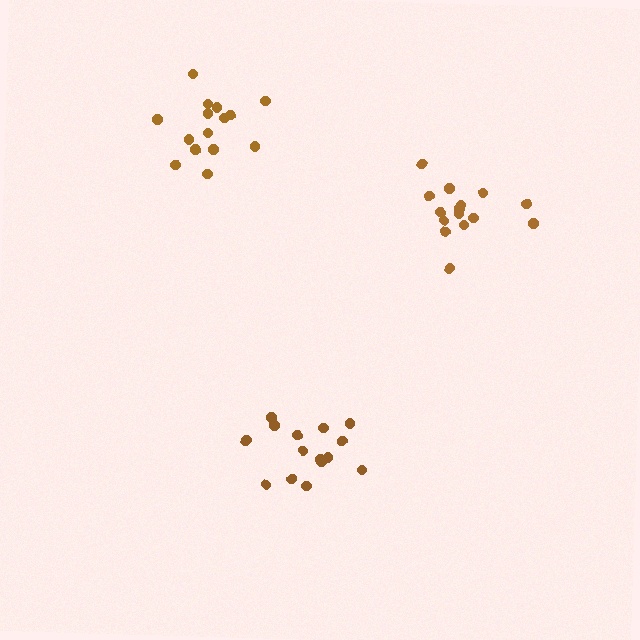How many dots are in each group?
Group 1: 15 dots, Group 2: 15 dots, Group 3: 15 dots (45 total).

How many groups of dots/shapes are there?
There are 3 groups.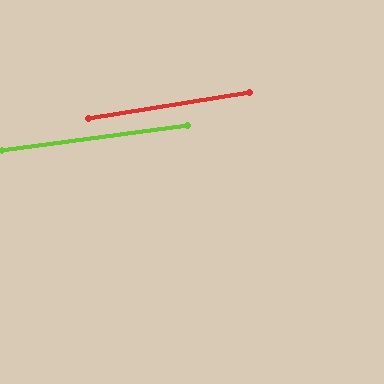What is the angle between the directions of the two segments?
Approximately 2 degrees.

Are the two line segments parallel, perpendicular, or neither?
Parallel — their directions differ by only 1.7°.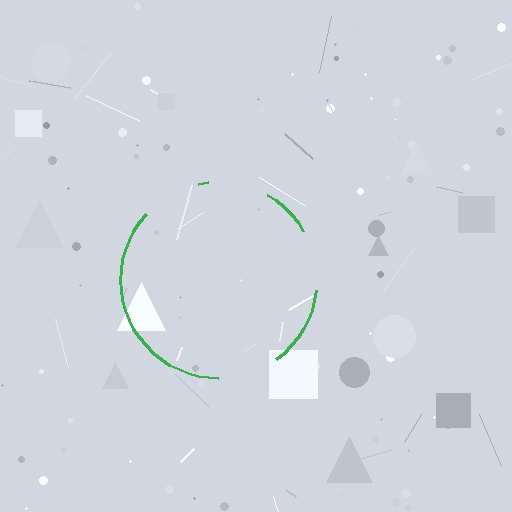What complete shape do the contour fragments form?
The contour fragments form a circle.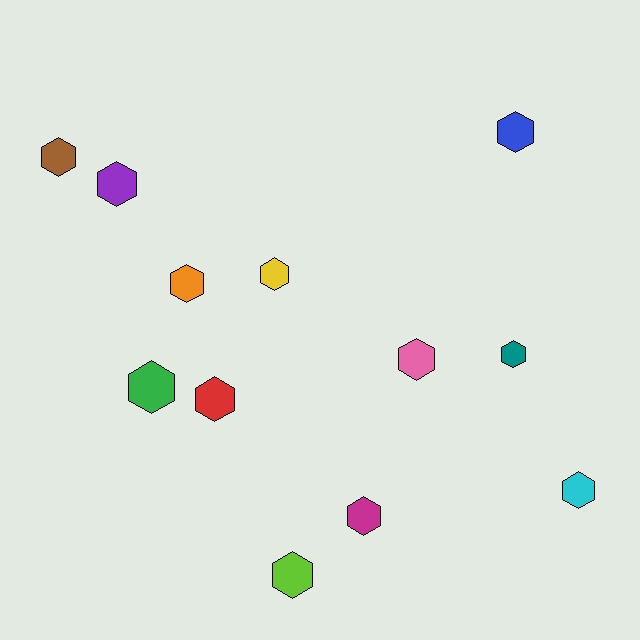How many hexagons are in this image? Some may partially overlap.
There are 12 hexagons.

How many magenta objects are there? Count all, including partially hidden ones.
There is 1 magenta object.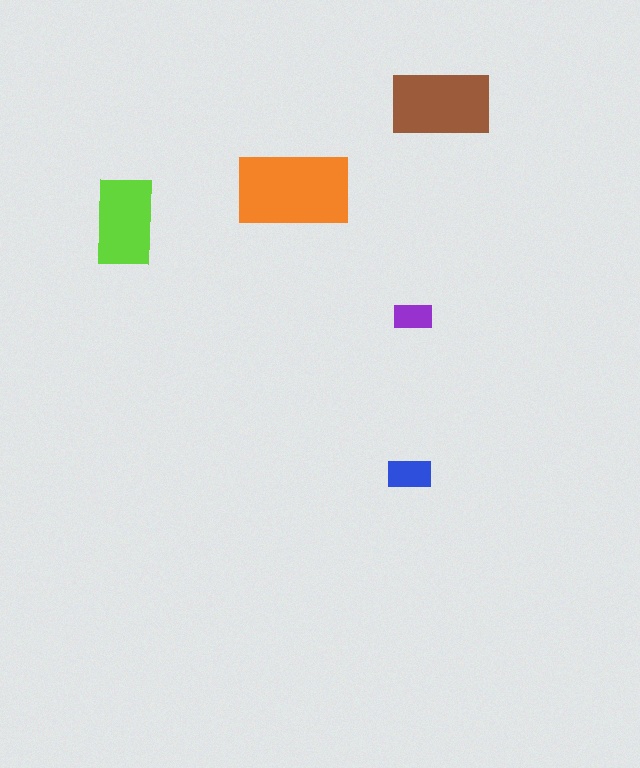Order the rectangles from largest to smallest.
the orange one, the brown one, the lime one, the blue one, the purple one.